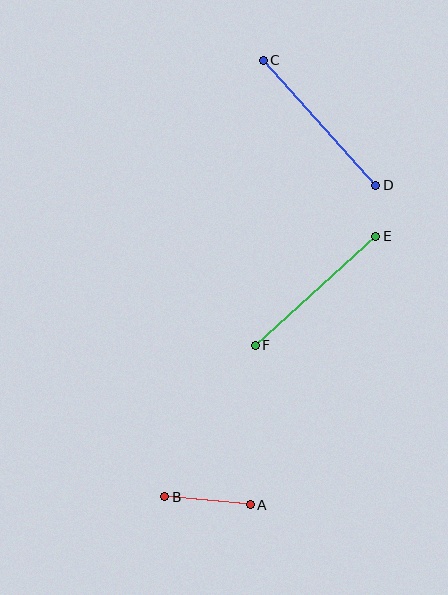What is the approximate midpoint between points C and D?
The midpoint is at approximately (320, 123) pixels.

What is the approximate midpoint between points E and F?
The midpoint is at approximately (316, 291) pixels.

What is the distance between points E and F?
The distance is approximately 162 pixels.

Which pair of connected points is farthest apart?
Points C and D are farthest apart.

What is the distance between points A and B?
The distance is approximately 86 pixels.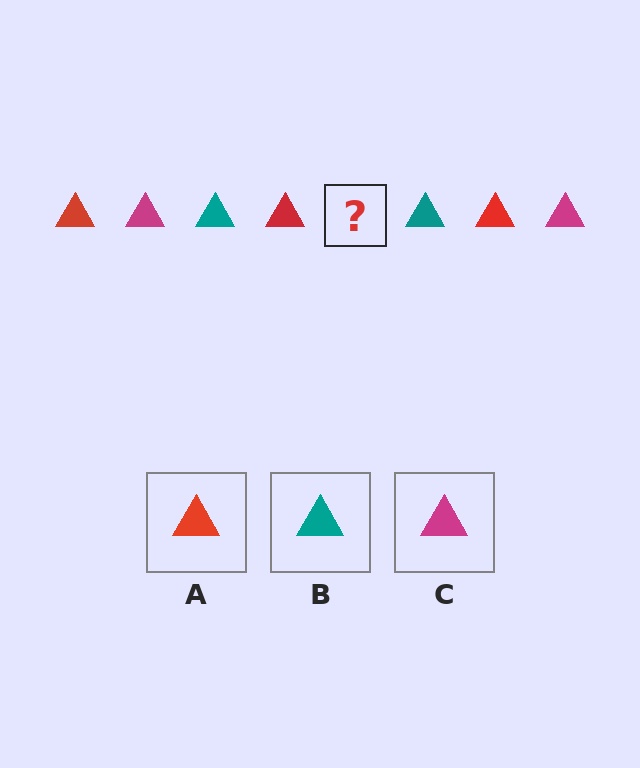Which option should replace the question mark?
Option C.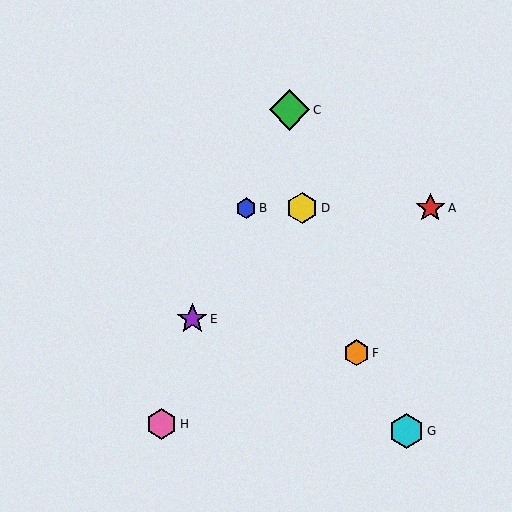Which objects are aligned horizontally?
Objects A, B, D are aligned horizontally.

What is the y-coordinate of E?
Object E is at y≈319.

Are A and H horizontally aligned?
No, A is at y≈208 and H is at y≈424.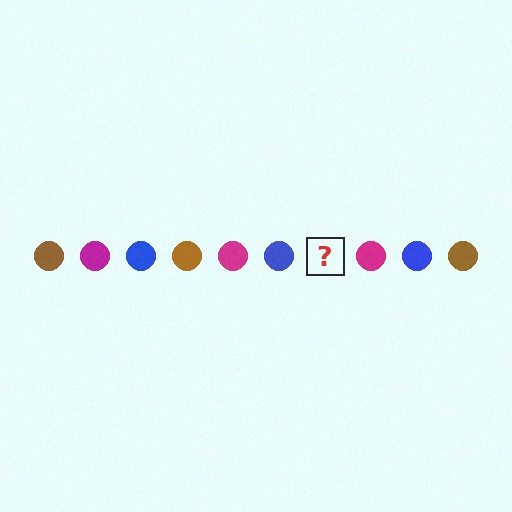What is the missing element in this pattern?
The missing element is a brown circle.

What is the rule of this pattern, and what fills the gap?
The rule is that the pattern cycles through brown, magenta, blue circles. The gap should be filled with a brown circle.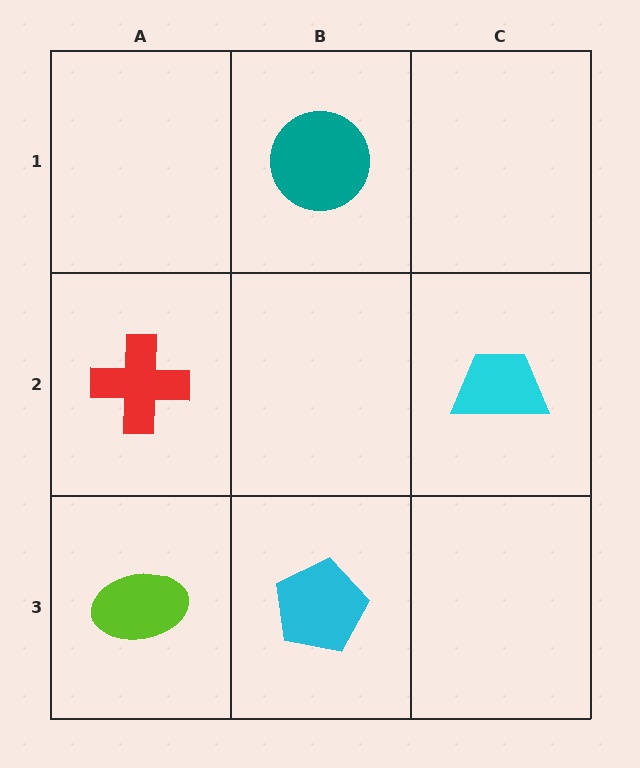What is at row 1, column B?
A teal circle.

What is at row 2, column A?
A red cross.